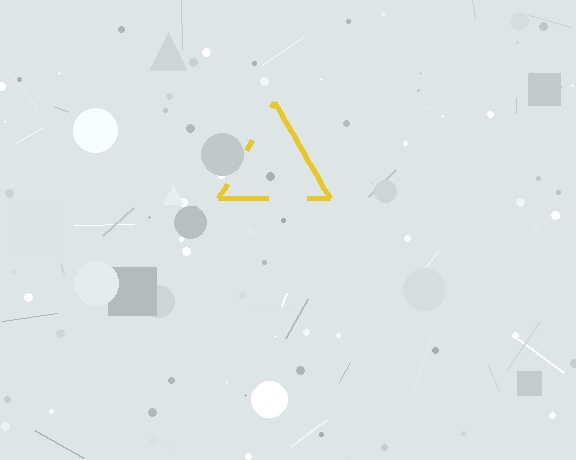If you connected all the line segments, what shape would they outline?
They would outline a triangle.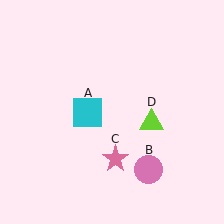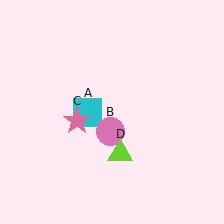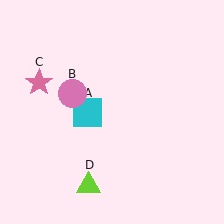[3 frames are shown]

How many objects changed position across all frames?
3 objects changed position: pink circle (object B), pink star (object C), lime triangle (object D).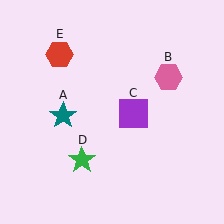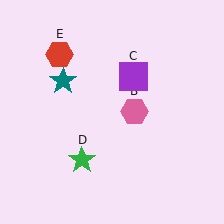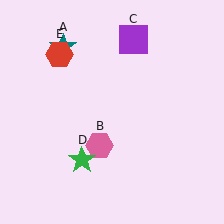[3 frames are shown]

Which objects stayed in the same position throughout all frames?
Green star (object D) and red hexagon (object E) remained stationary.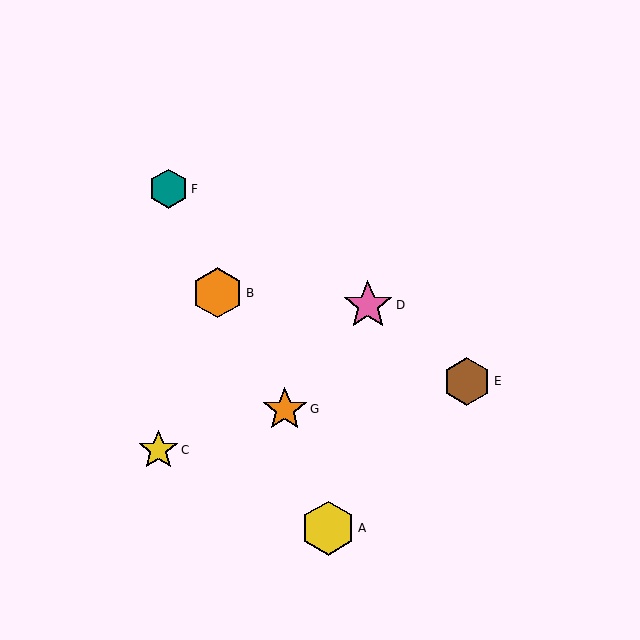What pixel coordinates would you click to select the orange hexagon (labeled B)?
Click at (218, 293) to select the orange hexagon B.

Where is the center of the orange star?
The center of the orange star is at (285, 409).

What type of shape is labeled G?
Shape G is an orange star.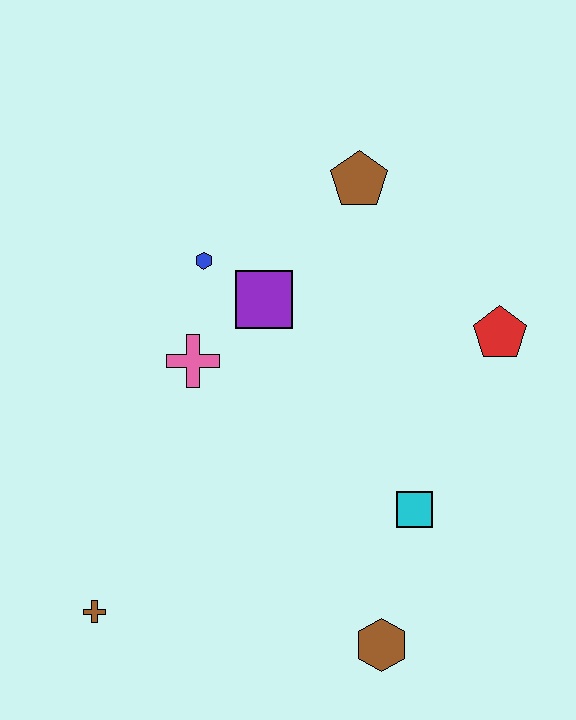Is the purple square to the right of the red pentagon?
No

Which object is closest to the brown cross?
The pink cross is closest to the brown cross.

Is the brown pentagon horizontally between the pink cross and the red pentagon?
Yes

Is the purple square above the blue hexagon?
No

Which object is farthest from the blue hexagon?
The brown hexagon is farthest from the blue hexagon.